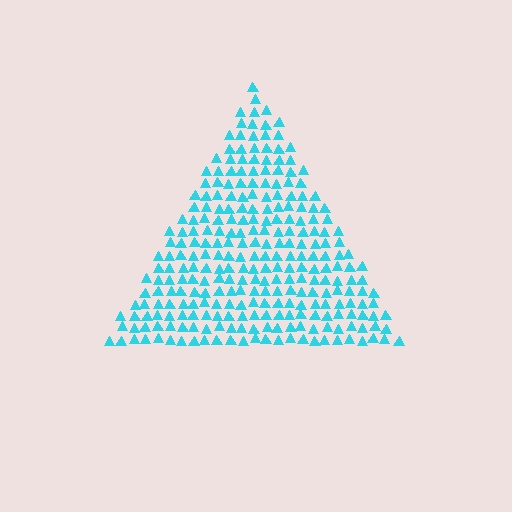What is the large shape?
The large shape is a triangle.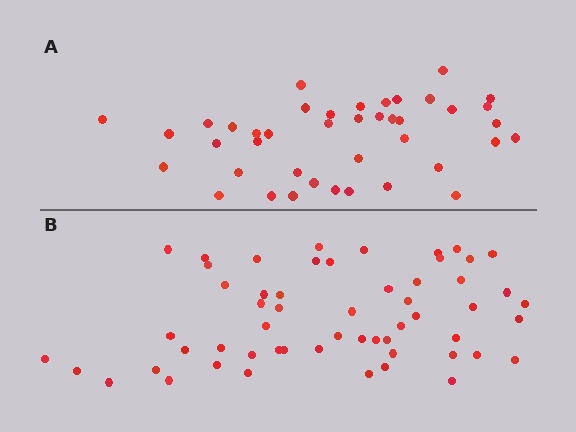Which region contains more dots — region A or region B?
Region B (the bottom region) has more dots.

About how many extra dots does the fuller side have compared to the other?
Region B has approximately 15 more dots than region A.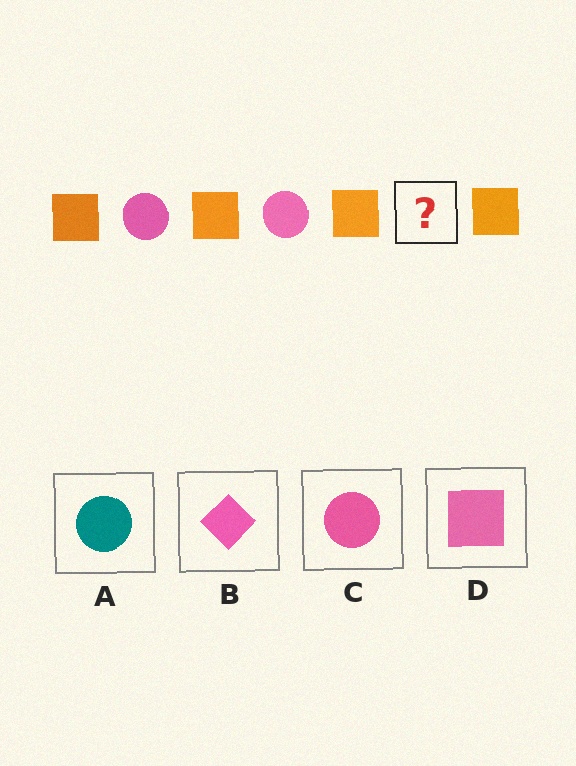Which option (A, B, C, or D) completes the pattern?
C.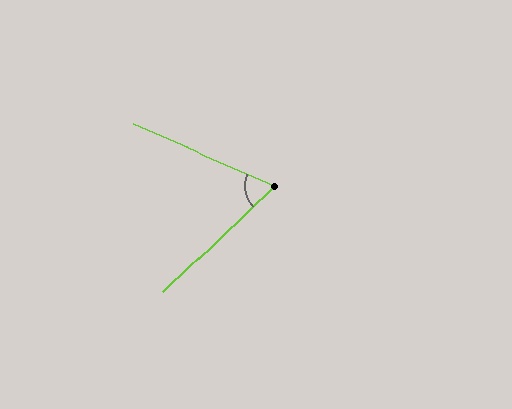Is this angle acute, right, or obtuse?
It is acute.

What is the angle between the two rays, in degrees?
Approximately 67 degrees.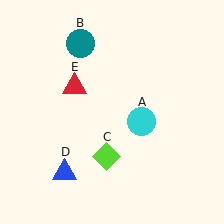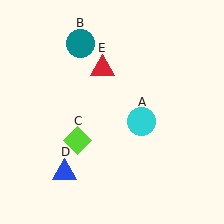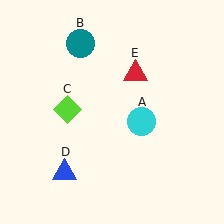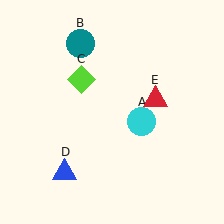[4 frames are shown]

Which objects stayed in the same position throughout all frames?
Cyan circle (object A) and teal circle (object B) and blue triangle (object D) remained stationary.